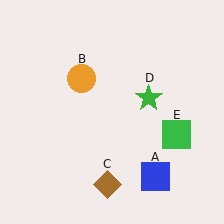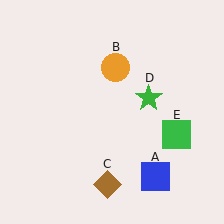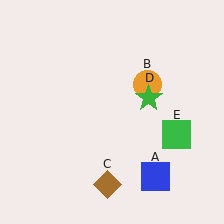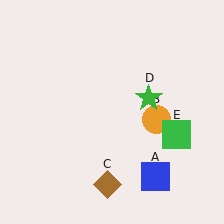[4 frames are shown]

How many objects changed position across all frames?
1 object changed position: orange circle (object B).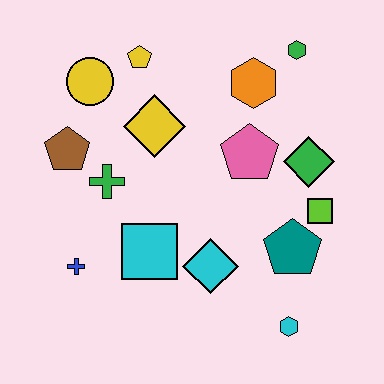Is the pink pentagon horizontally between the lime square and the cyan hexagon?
No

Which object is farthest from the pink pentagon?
The blue cross is farthest from the pink pentagon.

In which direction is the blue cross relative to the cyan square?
The blue cross is to the left of the cyan square.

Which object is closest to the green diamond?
The lime square is closest to the green diamond.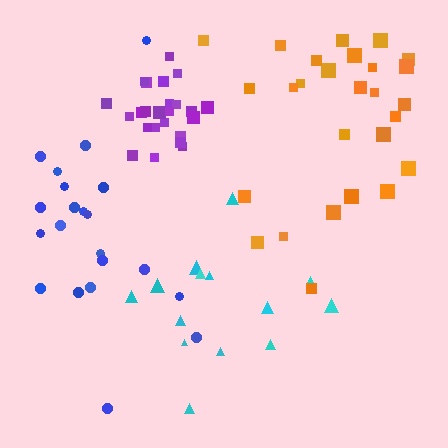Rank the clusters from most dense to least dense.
purple, orange, blue, cyan.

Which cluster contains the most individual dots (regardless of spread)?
Orange (27).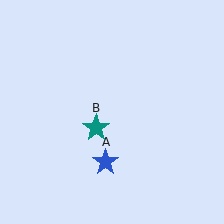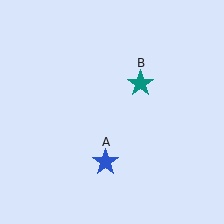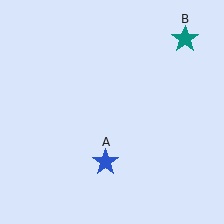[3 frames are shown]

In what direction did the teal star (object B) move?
The teal star (object B) moved up and to the right.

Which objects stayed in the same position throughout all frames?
Blue star (object A) remained stationary.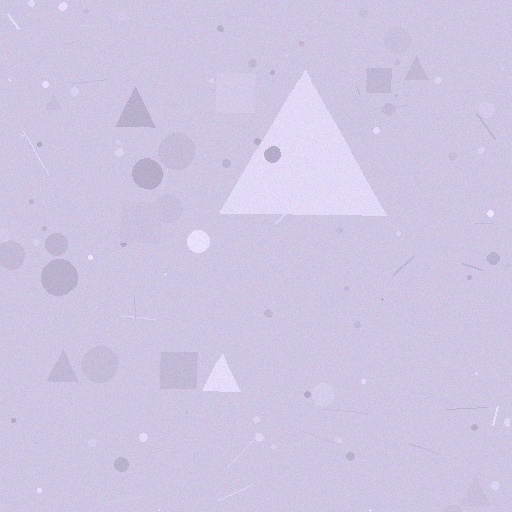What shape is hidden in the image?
A triangle is hidden in the image.